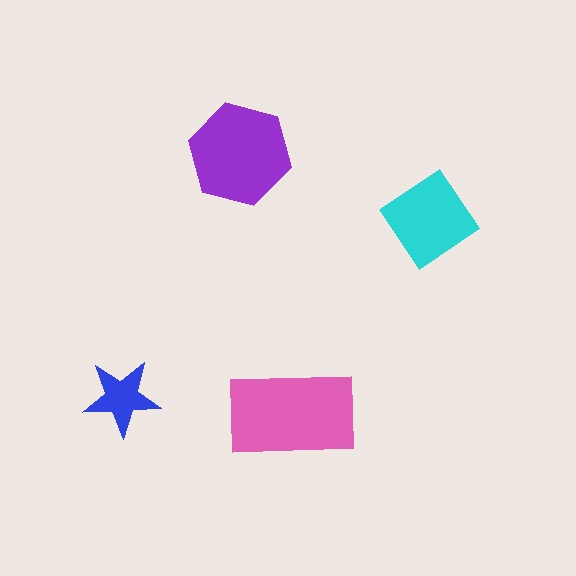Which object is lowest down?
The pink rectangle is bottommost.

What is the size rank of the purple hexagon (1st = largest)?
2nd.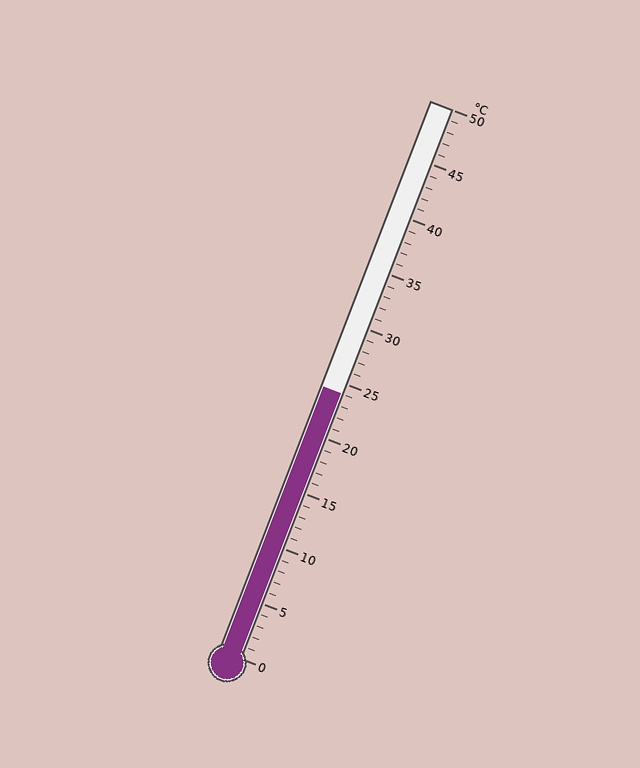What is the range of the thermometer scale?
The thermometer scale ranges from 0°C to 50°C.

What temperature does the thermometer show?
The thermometer shows approximately 24°C.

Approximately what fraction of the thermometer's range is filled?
The thermometer is filled to approximately 50% of its range.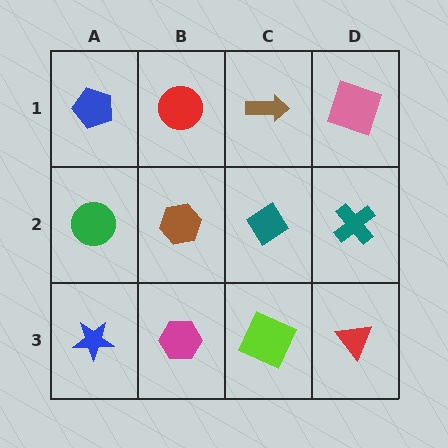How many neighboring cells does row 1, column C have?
3.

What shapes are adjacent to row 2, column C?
A brown arrow (row 1, column C), a lime square (row 3, column C), a brown hexagon (row 2, column B), a teal cross (row 2, column D).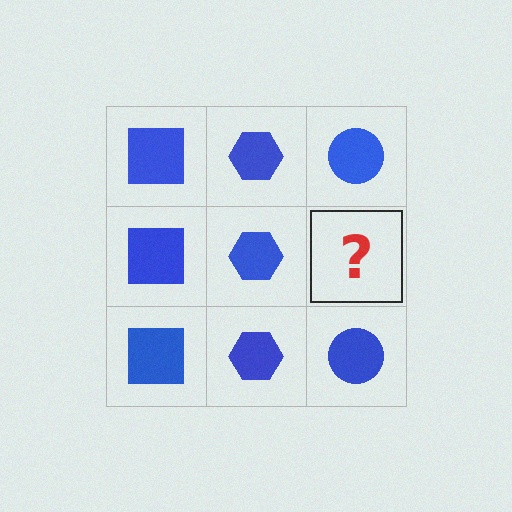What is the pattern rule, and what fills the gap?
The rule is that each column has a consistent shape. The gap should be filled with a blue circle.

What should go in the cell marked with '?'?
The missing cell should contain a blue circle.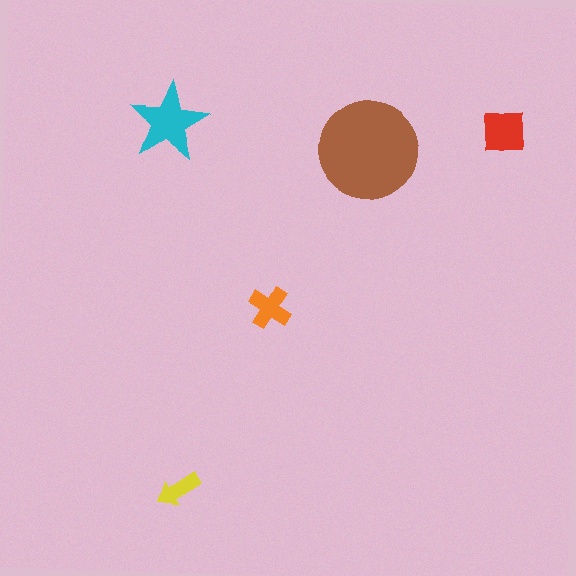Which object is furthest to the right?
The red square is rightmost.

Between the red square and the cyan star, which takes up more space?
The cyan star.